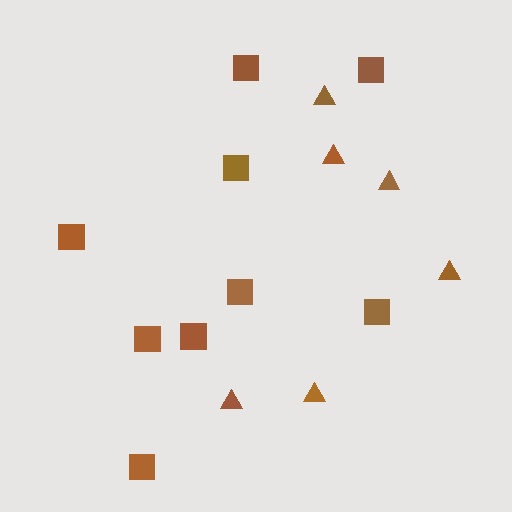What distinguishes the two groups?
There are 2 groups: one group of triangles (6) and one group of squares (9).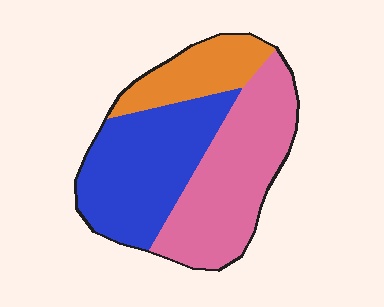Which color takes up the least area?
Orange, at roughly 20%.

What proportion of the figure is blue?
Blue takes up between a third and a half of the figure.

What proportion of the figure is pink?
Pink takes up between a quarter and a half of the figure.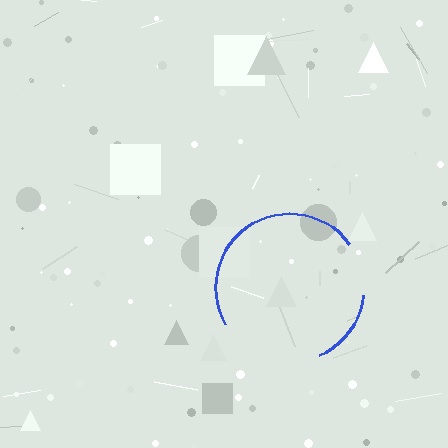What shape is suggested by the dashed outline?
The dashed outline suggests a circle.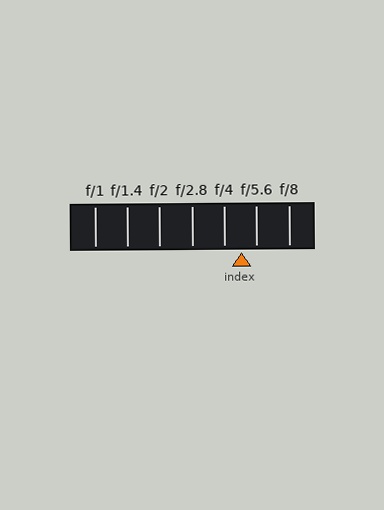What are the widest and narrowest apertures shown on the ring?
The widest aperture shown is f/1 and the narrowest is f/8.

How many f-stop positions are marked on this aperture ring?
There are 7 f-stop positions marked.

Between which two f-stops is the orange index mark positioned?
The index mark is between f/4 and f/5.6.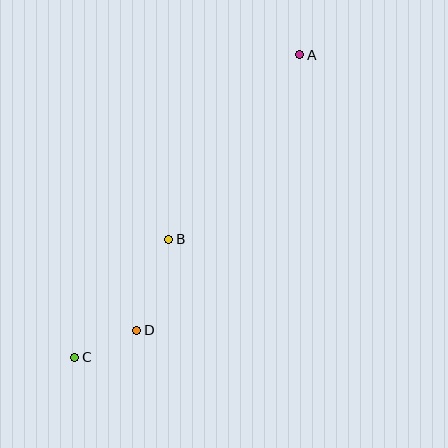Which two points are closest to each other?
Points C and D are closest to each other.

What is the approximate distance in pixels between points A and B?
The distance between A and B is approximately 226 pixels.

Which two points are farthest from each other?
Points A and C are farthest from each other.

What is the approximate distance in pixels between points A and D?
The distance between A and D is approximately 320 pixels.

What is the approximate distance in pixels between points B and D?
The distance between B and D is approximately 96 pixels.